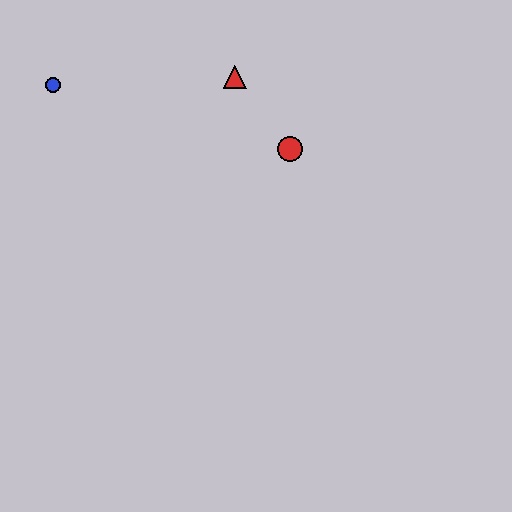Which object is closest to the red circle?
The red triangle is closest to the red circle.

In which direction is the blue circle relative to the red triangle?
The blue circle is to the left of the red triangle.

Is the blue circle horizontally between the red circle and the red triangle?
No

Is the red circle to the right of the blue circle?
Yes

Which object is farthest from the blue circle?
The red circle is farthest from the blue circle.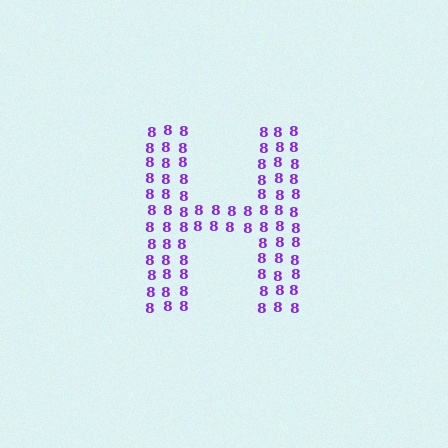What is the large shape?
The large shape is the letter H.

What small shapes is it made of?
It is made of small digit 8's.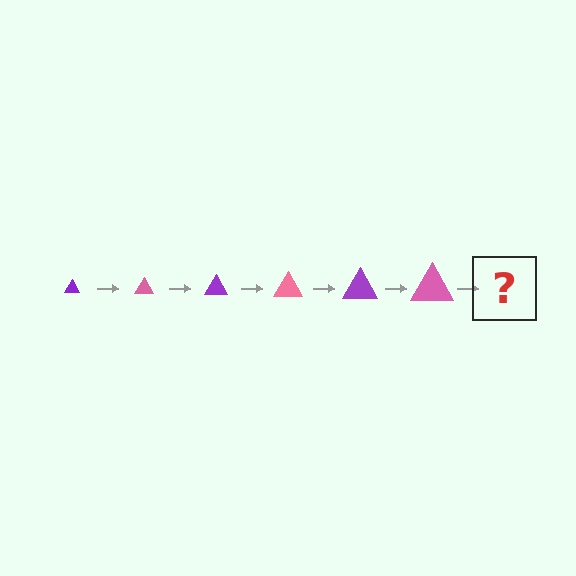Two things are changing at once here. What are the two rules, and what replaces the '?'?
The two rules are that the triangle grows larger each step and the color cycles through purple and pink. The '?' should be a purple triangle, larger than the previous one.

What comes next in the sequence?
The next element should be a purple triangle, larger than the previous one.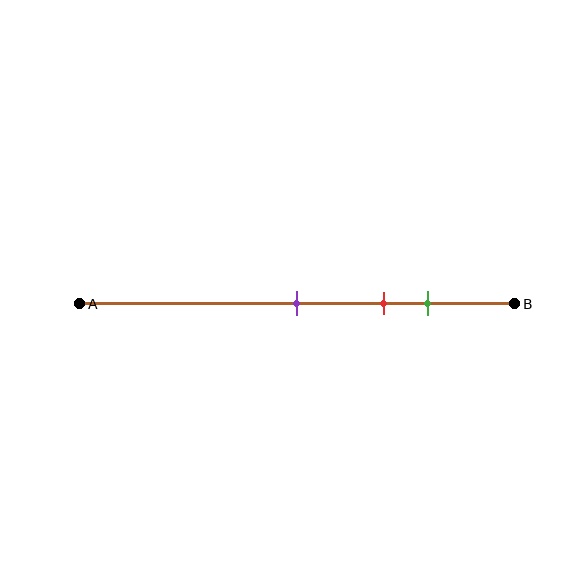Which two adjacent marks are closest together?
The red and green marks are the closest adjacent pair.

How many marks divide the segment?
There are 3 marks dividing the segment.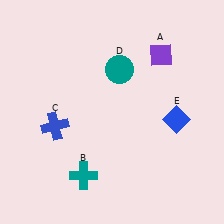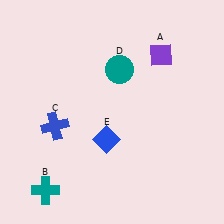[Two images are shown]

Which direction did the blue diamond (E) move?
The blue diamond (E) moved left.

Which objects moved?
The objects that moved are: the teal cross (B), the blue diamond (E).